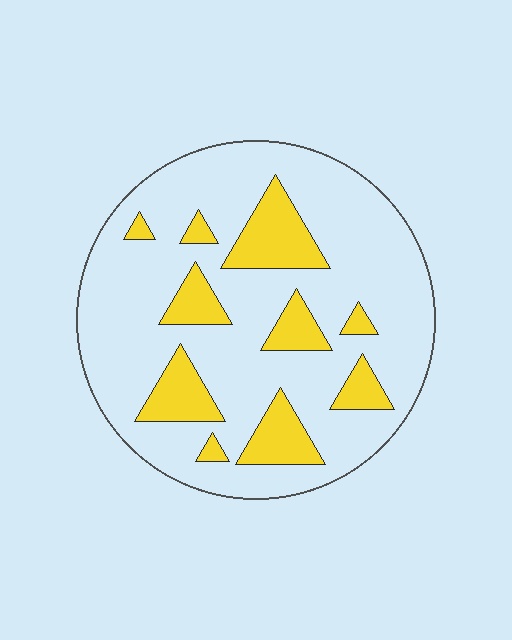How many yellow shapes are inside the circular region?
10.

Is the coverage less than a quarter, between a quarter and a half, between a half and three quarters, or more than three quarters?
Less than a quarter.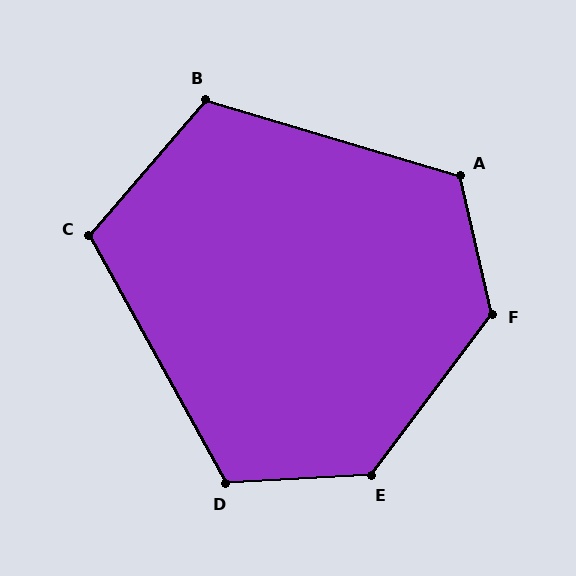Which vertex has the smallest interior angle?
C, at approximately 111 degrees.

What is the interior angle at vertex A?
Approximately 119 degrees (obtuse).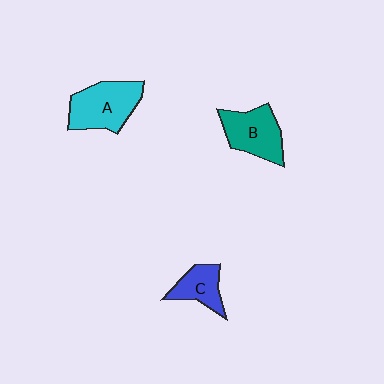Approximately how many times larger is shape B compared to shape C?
Approximately 1.5 times.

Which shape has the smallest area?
Shape C (blue).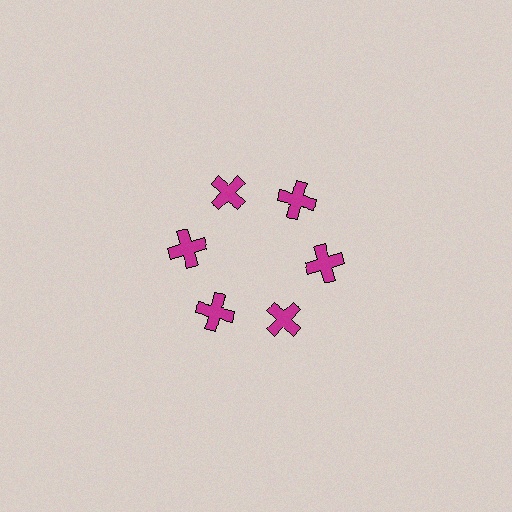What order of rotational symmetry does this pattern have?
This pattern has 6-fold rotational symmetry.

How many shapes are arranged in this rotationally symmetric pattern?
There are 6 shapes, arranged in 6 groups of 1.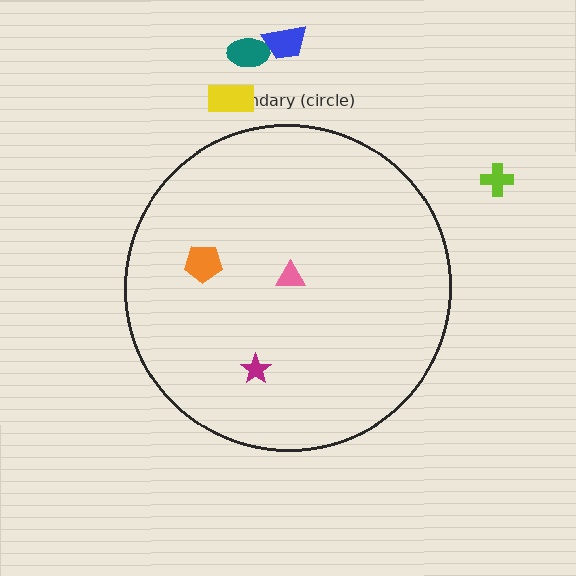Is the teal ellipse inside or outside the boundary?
Outside.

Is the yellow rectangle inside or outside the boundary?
Outside.